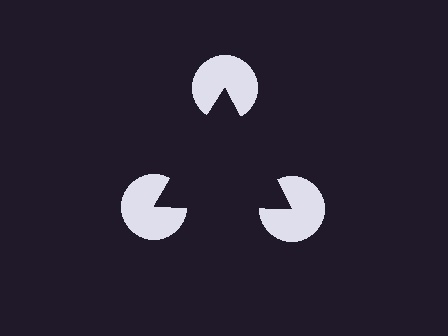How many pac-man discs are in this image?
There are 3 — one at each vertex of the illusory triangle.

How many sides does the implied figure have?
3 sides.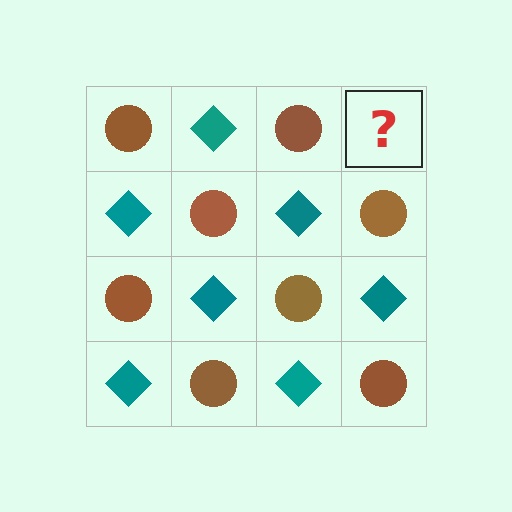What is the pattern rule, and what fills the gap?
The rule is that it alternates brown circle and teal diamond in a checkerboard pattern. The gap should be filled with a teal diamond.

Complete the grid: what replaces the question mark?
The question mark should be replaced with a teal diamond.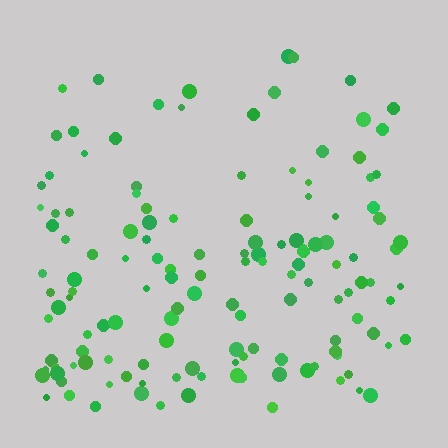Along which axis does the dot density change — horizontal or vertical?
Vertical.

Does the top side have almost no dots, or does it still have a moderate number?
Still a moderate number, just noticeably fewer than the bottom.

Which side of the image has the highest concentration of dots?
The bottom.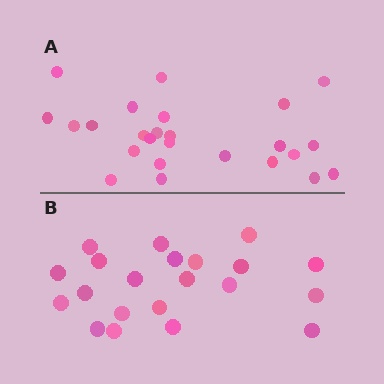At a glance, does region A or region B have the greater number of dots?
Region A (the top region) has more dots.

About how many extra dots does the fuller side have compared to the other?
Region A has about 4 more dots than region B.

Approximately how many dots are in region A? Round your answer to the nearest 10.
About 20 dots. (The exact count is 25, which rounds to 20.)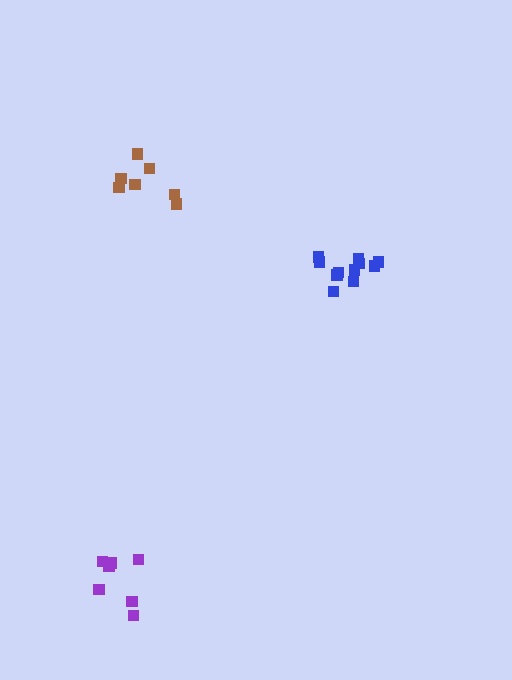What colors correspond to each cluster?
The clusters are colored: blue, purple, brown.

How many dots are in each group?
Group 1: 11 dots, Group 2: 7 dots, Group 3: 7 dots (25 total).